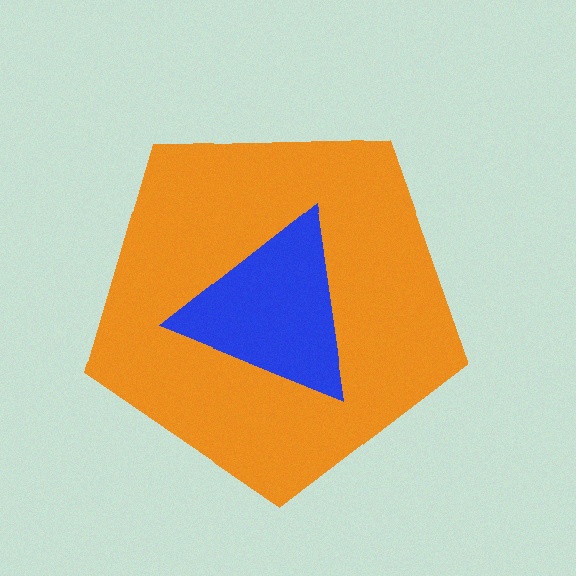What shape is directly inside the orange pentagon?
The blue triangle.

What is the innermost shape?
The blue triangle.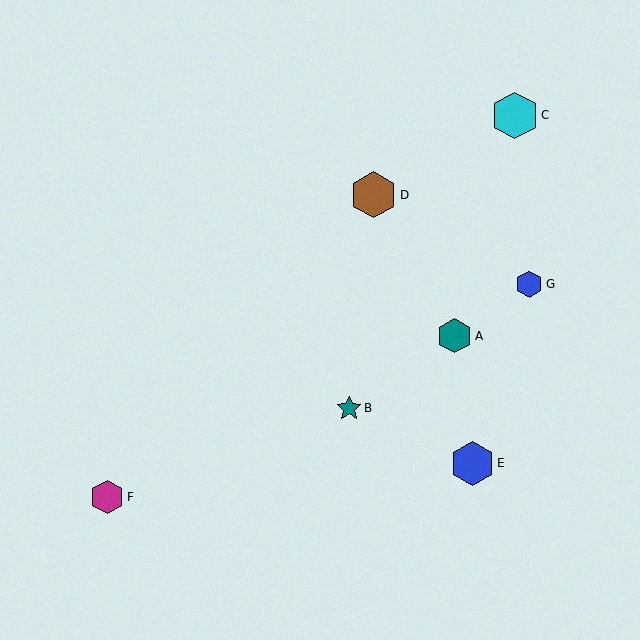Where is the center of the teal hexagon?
The center of the teal hexagon is at (455, 336).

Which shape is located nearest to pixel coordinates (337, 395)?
The teal star (labeled B) at (349, 408) is nearest to that location.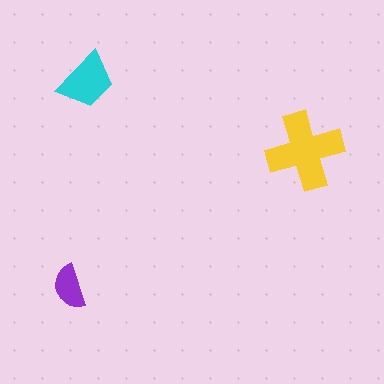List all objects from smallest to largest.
The purple semicircle, the cyan trapezoid, the yellow cross.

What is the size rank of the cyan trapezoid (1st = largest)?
2nd.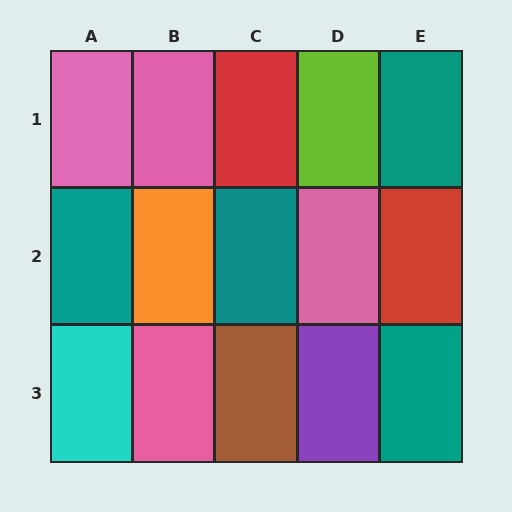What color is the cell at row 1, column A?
Pink.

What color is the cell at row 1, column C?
Red.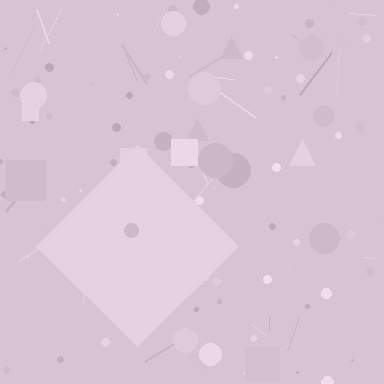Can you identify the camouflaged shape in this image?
The camouflaged shape is a diamond.